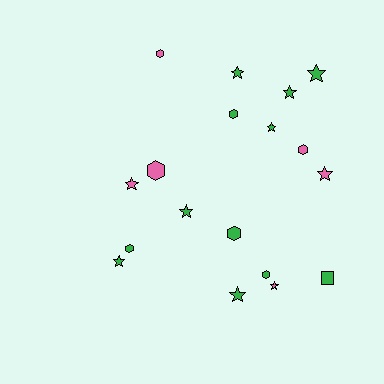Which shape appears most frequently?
Star, with 10 objects.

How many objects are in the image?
There are 18 objects.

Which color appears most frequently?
Green, with 12 objects.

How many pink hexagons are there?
There are 3 pink hexagons.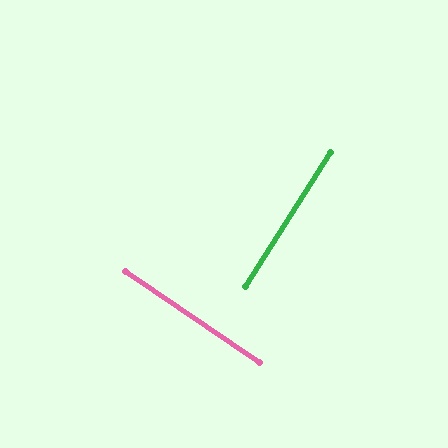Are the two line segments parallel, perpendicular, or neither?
Perpendicular — they meet at approximately 88°.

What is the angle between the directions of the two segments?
Approximately 88 degrees.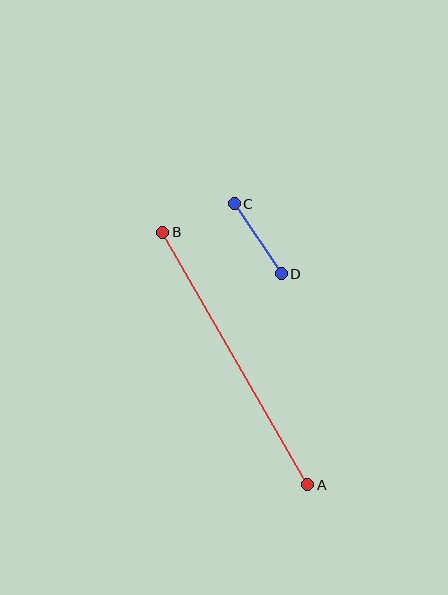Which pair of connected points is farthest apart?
Points A and B are farthest apart.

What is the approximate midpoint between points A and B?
The midpoint is at approximately (235, 358) pixels.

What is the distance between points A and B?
The distance is approximately 291 pixels.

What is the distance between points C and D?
The distance is approximately 85 pixels.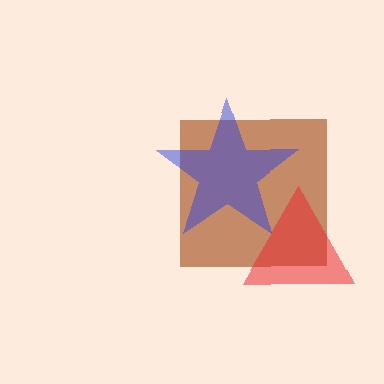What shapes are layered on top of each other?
The layered shapes are: a brown square, a red triangle, a blue star.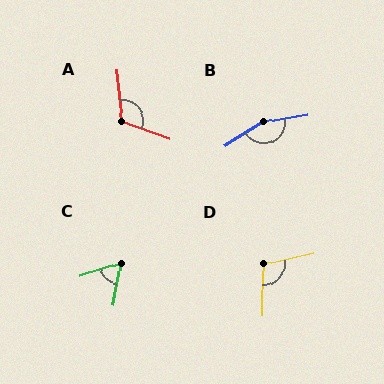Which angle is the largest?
B, at approximately 157 degrees.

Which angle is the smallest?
C, at approximately 62 degrees.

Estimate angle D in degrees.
Approximately 103 degrees.